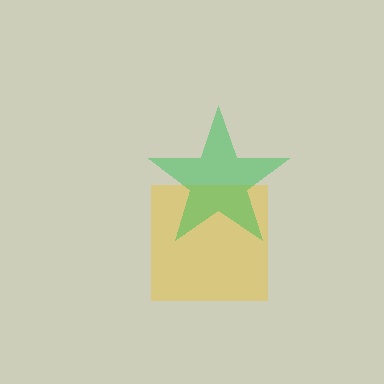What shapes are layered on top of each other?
The layered shapes are: a yellow square, a green star.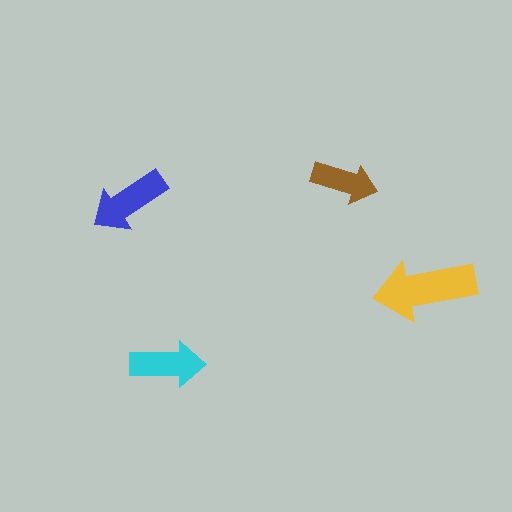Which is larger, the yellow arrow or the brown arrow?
The yellow one.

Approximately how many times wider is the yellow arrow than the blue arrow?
About 1.5 times wider.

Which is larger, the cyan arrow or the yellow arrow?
The yellow one.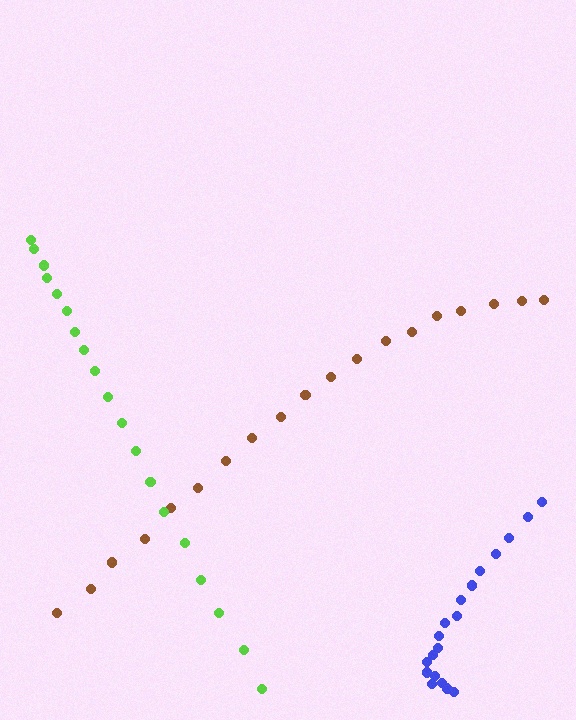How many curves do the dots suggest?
There are 3 distinct paths.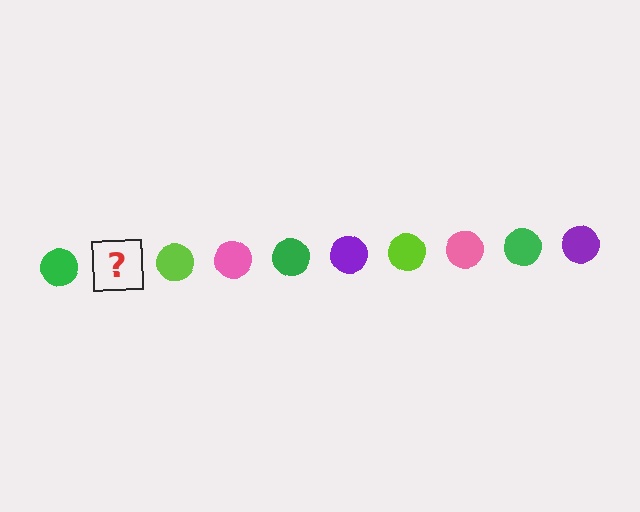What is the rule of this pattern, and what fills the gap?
The rule is that the pattern cycles through green, purple, lime, pink circles. The gap should be filled with a purple circle.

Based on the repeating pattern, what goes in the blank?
The blank should be a purple circle.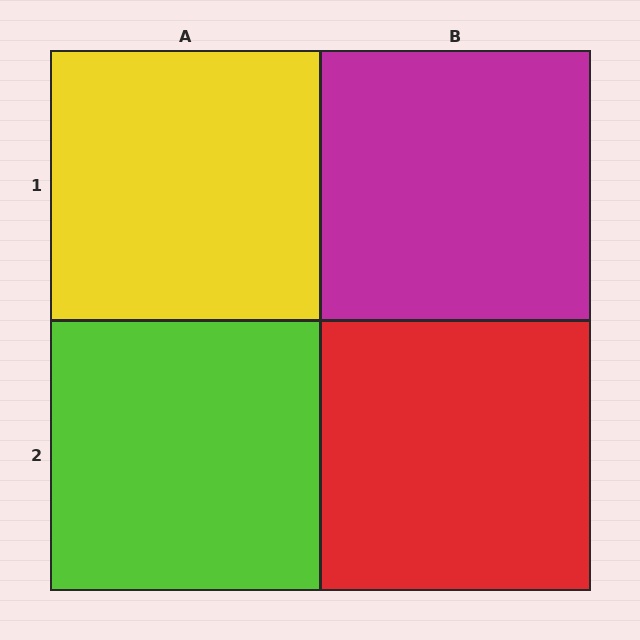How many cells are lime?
1 cell is lime.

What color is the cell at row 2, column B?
Red.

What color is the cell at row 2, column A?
Lime.